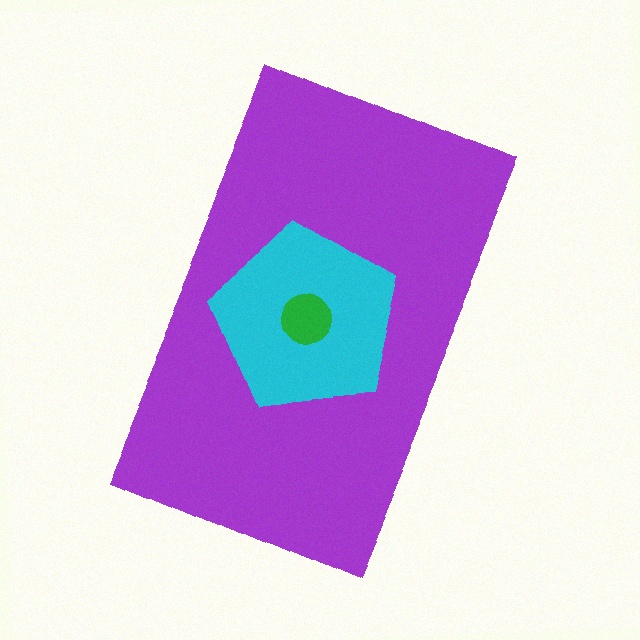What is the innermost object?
The green circle.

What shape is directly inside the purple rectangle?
The cyan pentagon.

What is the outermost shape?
The purple rectangle.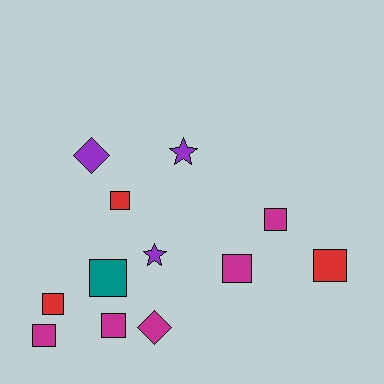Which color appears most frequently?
Magenta, with 5 objects.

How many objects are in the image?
There are 12 objects.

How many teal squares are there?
There is 1 teal square.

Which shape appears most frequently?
Square, with 8 objects.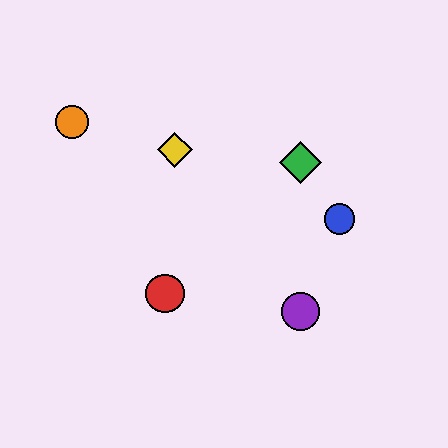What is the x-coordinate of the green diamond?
The green diamond is at x≈300.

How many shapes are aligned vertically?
2 shapes (the green diamond, the purple circle) are aligned vertically.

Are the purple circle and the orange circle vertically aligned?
No, the purple circle is at x≈300 and the orange circle is at x≈72.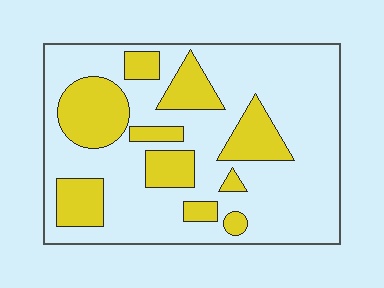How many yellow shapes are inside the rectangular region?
10.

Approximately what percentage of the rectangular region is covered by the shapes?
Approximately 30%.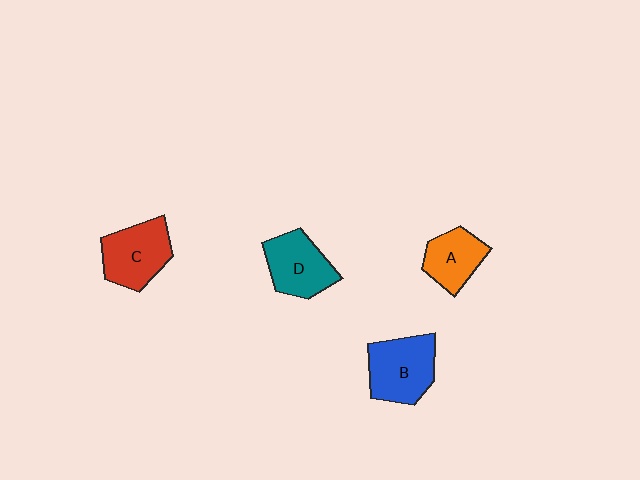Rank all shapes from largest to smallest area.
From largest to smallest: B (blue), C (red), D (teal), A (orange).